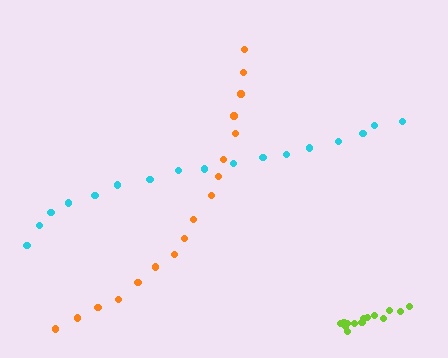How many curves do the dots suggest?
There are 3 distinct paths.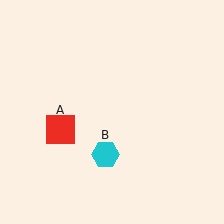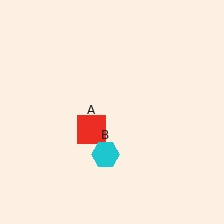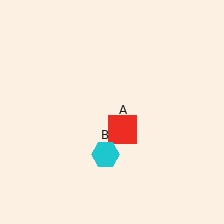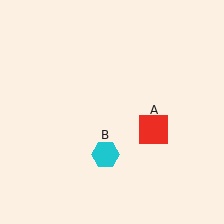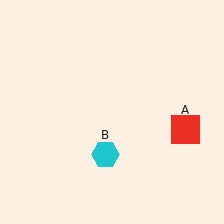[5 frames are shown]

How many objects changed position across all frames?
1 object changed position: red square (object A).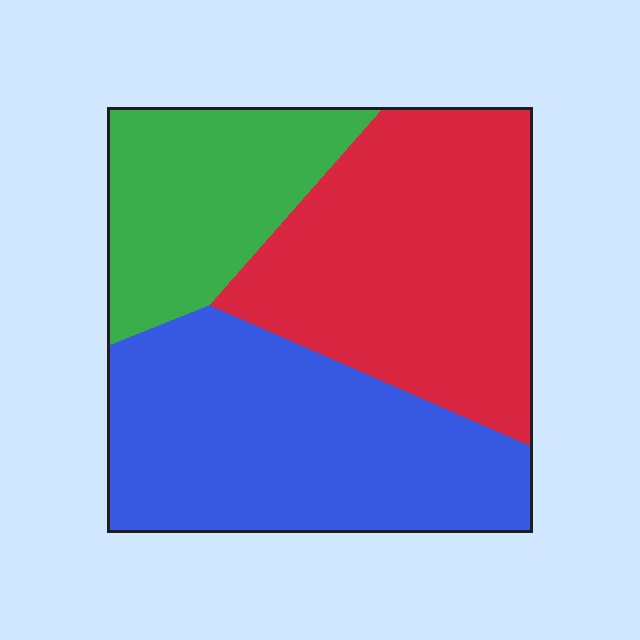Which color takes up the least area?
Green, at roughly 20%.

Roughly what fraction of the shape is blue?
Blue takes up about two fifths (2/5) of the shape.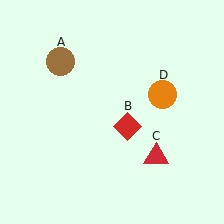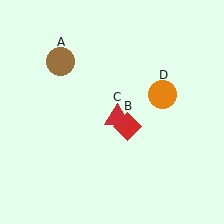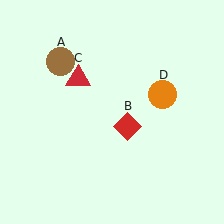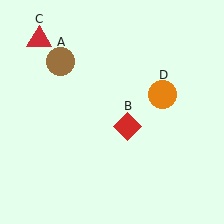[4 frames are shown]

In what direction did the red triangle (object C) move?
The red triangle (object C) moved up and to the left.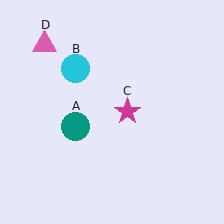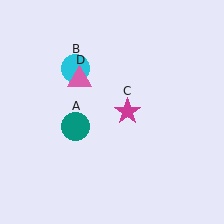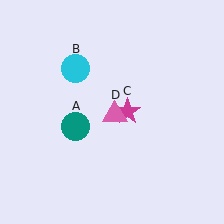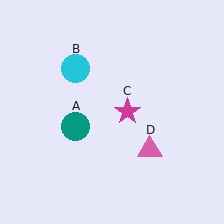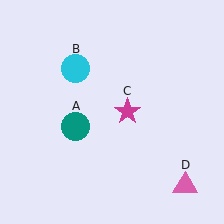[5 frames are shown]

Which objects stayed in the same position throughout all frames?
Teal circle (object A) and cyan circle (object B) and magenta star (object C) remained stationary.